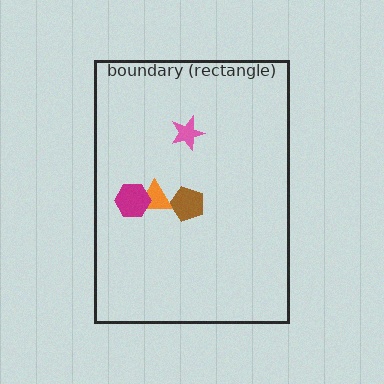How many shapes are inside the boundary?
4 inside, 0 outside.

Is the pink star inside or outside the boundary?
Inside.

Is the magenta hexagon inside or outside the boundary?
Inside.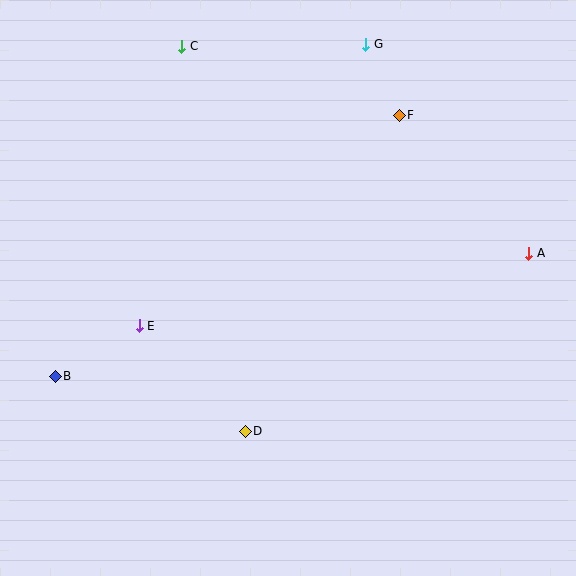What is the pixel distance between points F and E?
The distance between F and E is 335 pixels.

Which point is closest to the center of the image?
Point D at (245, 431) is closest to the center.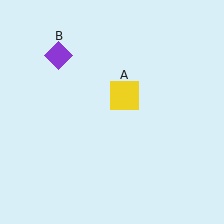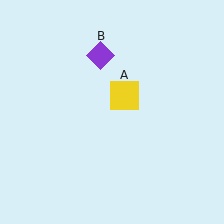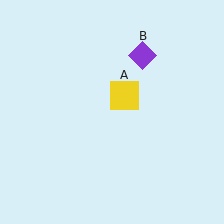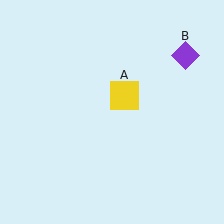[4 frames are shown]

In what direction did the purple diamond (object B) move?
The purple diamond (object B) moved right.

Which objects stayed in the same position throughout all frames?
Yellow square (object A) remained stationary.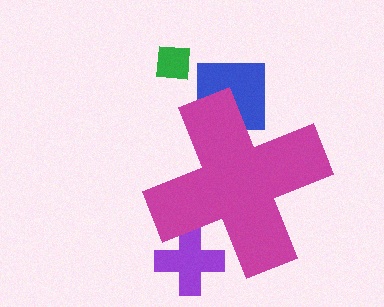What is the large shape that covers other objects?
A magenta cross.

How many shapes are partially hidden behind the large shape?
2 shapes are partially hidden.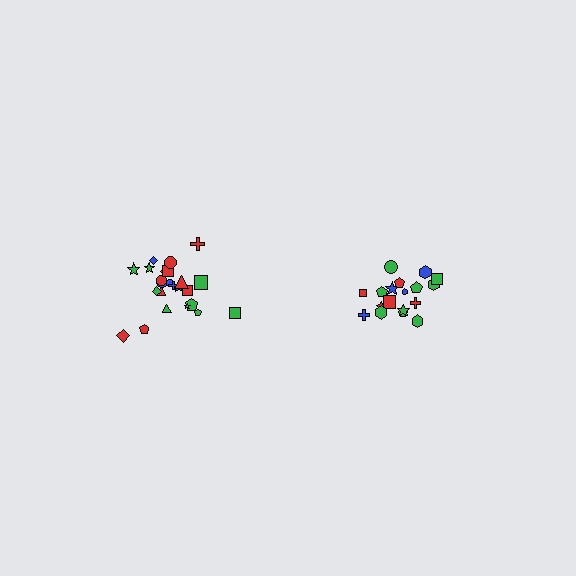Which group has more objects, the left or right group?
The left group.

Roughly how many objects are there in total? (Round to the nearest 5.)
Roughly 45 objects in total.